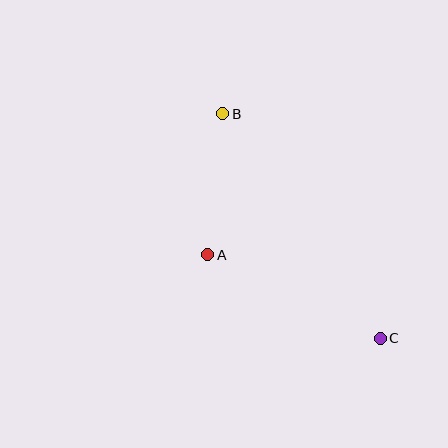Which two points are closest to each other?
Points A and B are closest to each other.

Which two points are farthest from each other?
Points B and C are farthest from each other.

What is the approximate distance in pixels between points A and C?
The distance between A and C is approximately 191 pixels.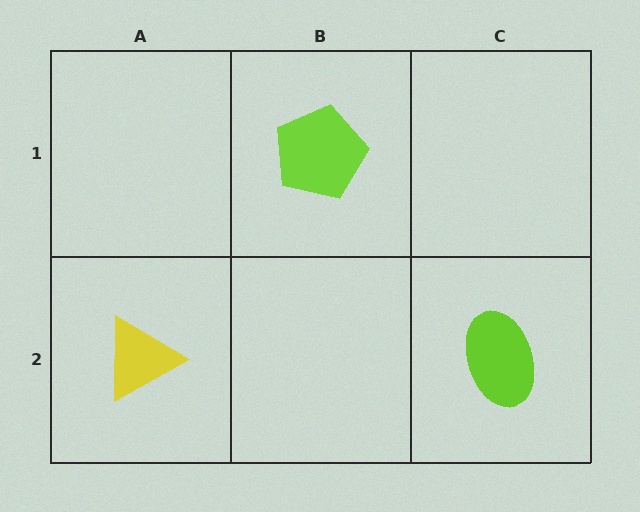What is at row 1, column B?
A lime pentagon.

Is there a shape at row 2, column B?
No, that cell is empty.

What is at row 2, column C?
A lime ellipse.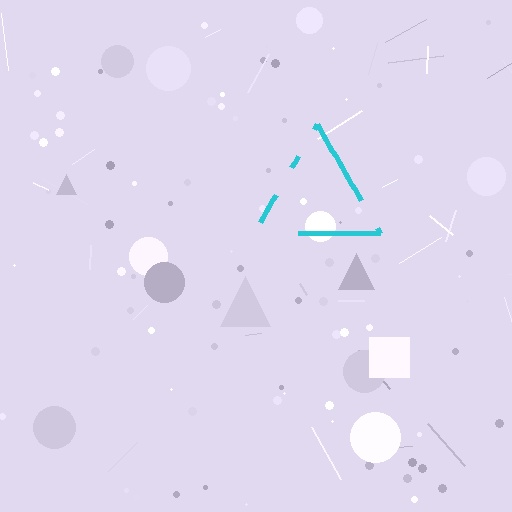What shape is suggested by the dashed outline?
The dashed outline suggests a triangle.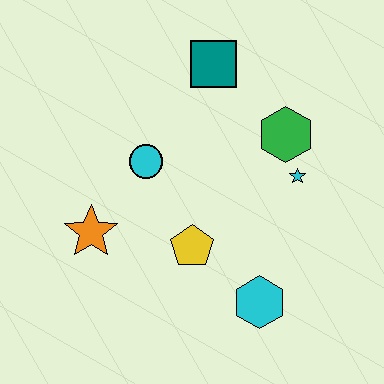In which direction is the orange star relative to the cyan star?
The orange star is to the left of the cyan star.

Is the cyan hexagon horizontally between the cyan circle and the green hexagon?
Yes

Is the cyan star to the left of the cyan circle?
No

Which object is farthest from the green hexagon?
The orange star is farthest from the green hexagon.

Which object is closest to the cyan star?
The green hexagon is closest to the cyan star.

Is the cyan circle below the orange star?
No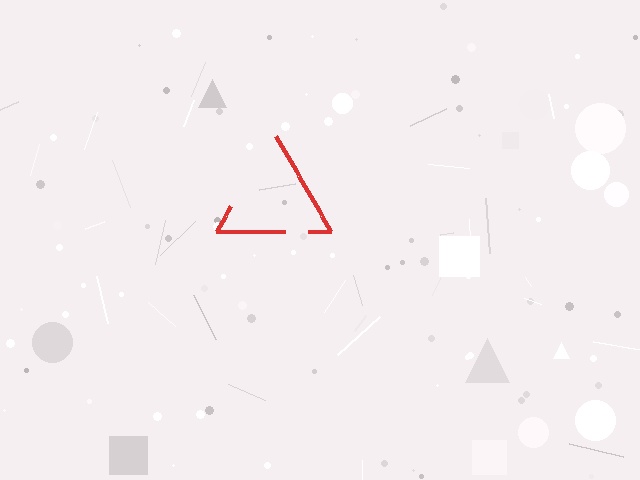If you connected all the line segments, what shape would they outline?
They would outline a triangle.